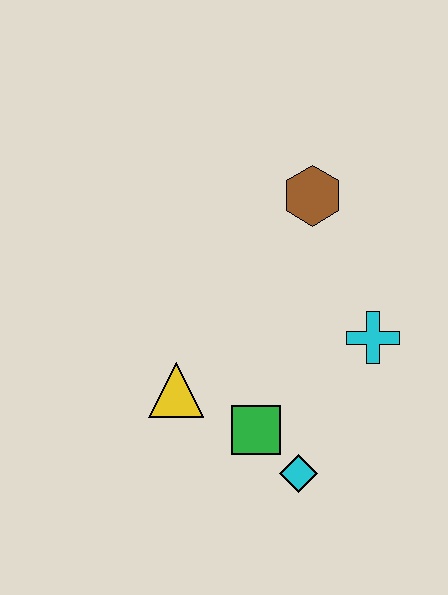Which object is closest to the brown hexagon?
The cyan cross is closest to the brown hexagon.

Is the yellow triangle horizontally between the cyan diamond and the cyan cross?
No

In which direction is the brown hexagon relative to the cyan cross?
The brown hexagon is above the cyan cross.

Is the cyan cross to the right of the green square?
Yes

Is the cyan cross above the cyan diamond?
Yes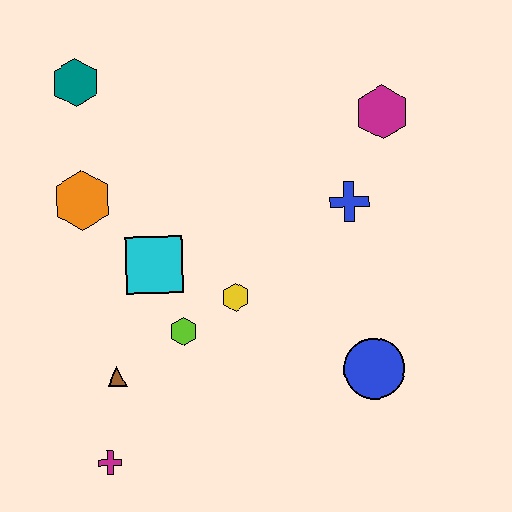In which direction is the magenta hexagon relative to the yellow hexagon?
The magenta hexagon is above the yellow hexagon.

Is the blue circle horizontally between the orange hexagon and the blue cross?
No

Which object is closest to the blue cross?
The magenta hexagon is closest to the blue cross.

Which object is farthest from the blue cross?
The magenta cross is farthest from the blue cross.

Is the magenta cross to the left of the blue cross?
Yes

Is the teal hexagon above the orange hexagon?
Yes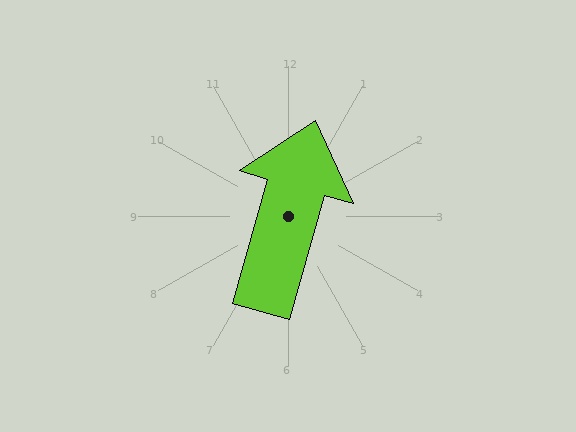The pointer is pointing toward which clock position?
Roughly 1 o'clock.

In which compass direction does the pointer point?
North.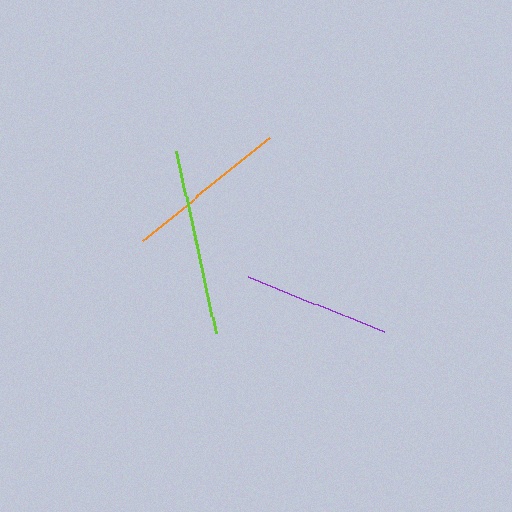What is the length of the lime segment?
The lime segment is approximately 187 pixels long.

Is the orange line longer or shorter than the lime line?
The lime line is longer than the orange line.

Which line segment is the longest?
The lime line is the longest at approximately 187 pixels.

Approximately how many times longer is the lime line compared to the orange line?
The lime line is approximately 1.1 times the length of the orange line.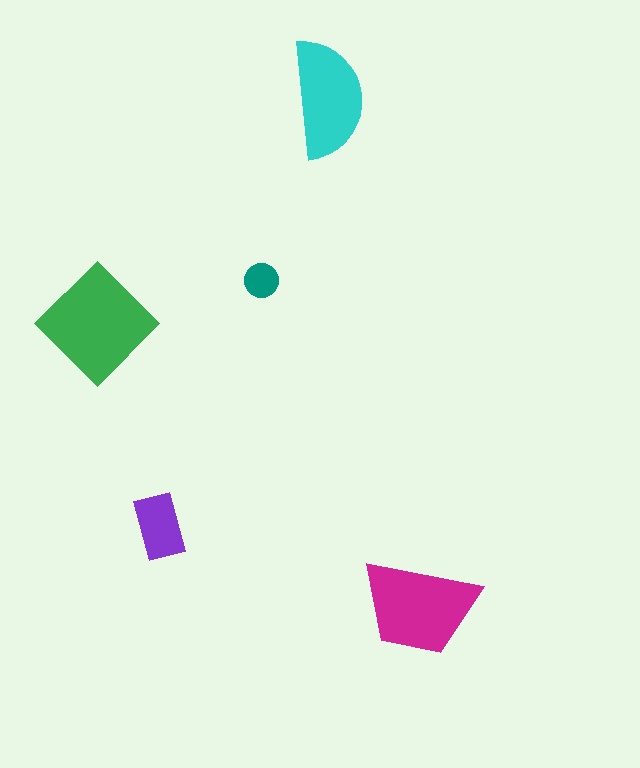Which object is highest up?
The cyan semicircle is topmost.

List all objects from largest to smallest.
The green diamond, the magenta trapezoid, the cyan semicircle, the purple rectangle, the teal circle.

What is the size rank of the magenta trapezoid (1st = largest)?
2nd.